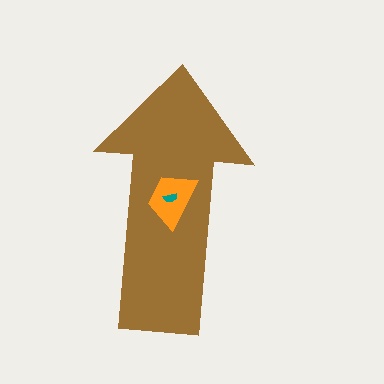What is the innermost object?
The teal semicircle.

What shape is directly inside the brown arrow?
The orange trapezoid.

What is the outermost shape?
The brown arrow.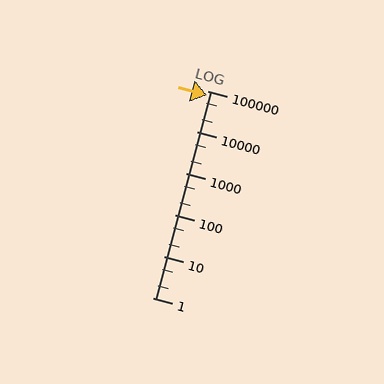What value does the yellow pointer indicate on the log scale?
The pointer indicates approximately 79000.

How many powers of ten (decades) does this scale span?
The scale spans 5 decades, from 1 to 100000.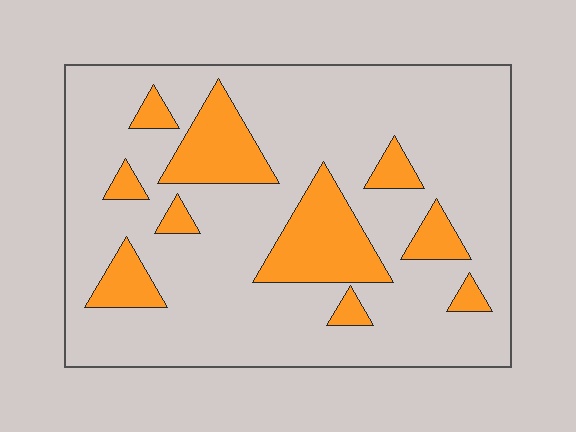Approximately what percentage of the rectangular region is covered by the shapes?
Approximately 20%.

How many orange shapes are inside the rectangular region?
10.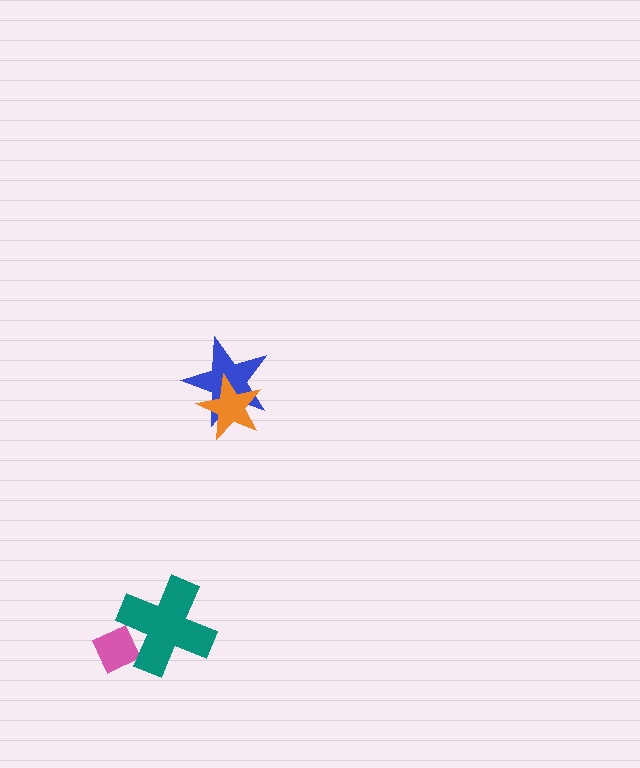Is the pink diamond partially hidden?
Yes, it is partially covered by another shape.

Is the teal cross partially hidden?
No, no other shape covers it.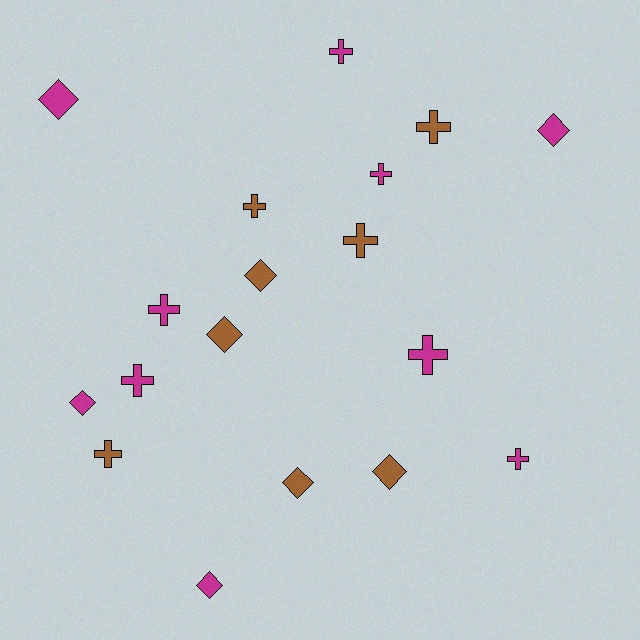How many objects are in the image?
There are 18 objects.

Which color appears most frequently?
Magenta, with 10 objects.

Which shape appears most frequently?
Cross, with 10 objects.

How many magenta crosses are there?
There are 6 magenta crosses.